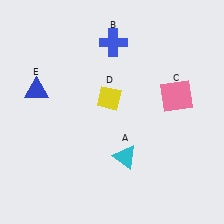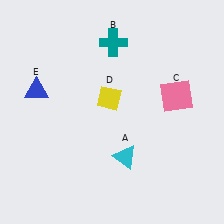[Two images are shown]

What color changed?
The cross (B) changed from blue in Image 1 to teal in Image 2.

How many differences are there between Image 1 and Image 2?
There is 1 difference between the two images.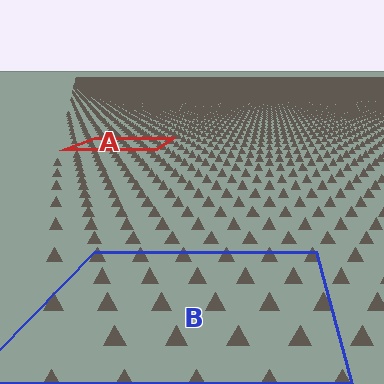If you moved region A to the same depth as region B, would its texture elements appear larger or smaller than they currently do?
They would appear larger. At a closer depth, the same texture elements are projected at a bigger on-screen size.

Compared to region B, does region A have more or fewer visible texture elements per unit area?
Region A has more texture elements per unit area — they are packed more densely because it is farther away.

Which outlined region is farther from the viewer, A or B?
Region A is farther from the viewer — the texture elements inside it appear smaller and more densely packed.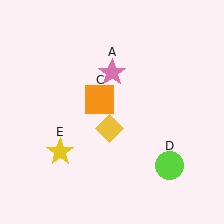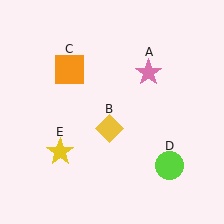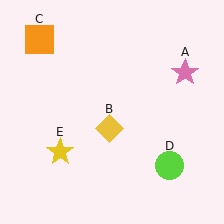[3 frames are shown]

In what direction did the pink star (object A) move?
The pink star (object A) moved right.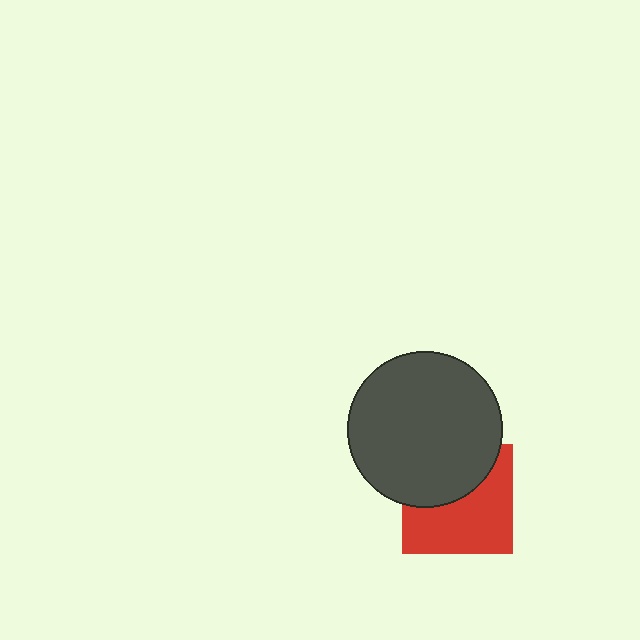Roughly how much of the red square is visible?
About half of it is visible (roughly 58%).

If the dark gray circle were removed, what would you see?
You would see the complete red square.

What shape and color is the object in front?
The object in front is a dark gray circle.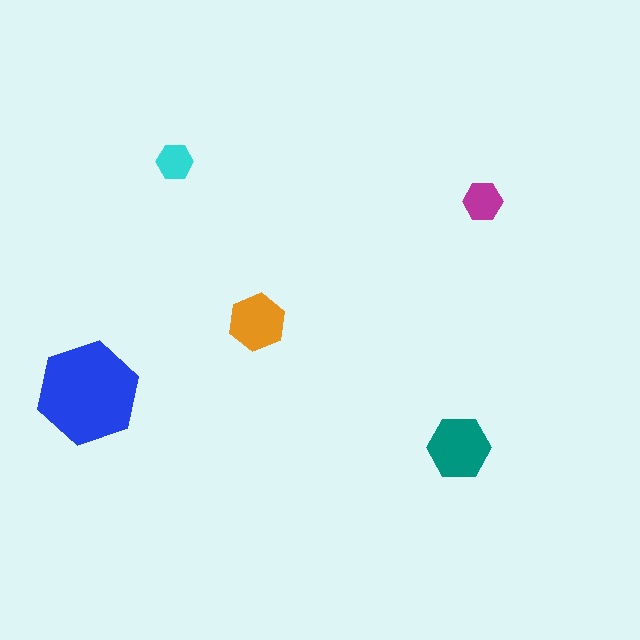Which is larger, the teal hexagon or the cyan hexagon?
The teal one.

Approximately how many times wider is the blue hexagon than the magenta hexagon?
About 2.5 times wider.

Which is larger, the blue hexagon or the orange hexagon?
The blue one.